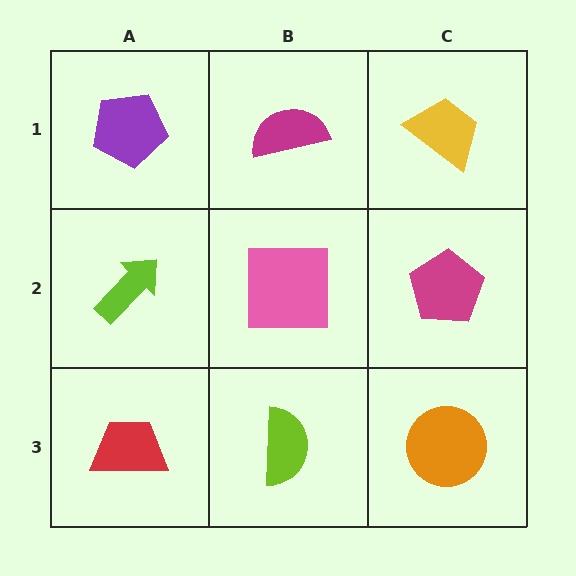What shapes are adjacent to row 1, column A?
A lime arrow (row 2, column A), a magenta semicircle (row 1, column B).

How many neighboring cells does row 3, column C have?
2.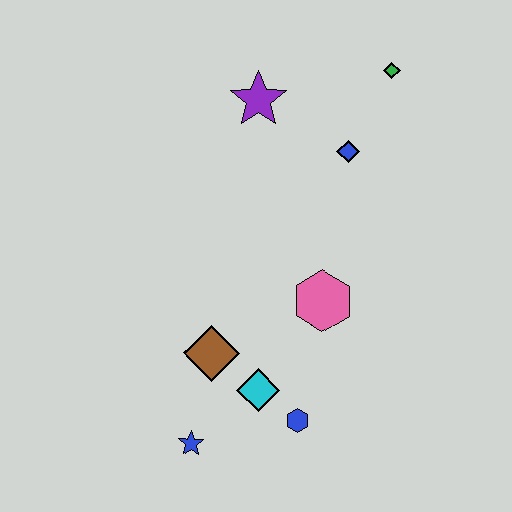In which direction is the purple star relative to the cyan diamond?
The purple star is above the cyan diamond.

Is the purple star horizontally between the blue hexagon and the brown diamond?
Yes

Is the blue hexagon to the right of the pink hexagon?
No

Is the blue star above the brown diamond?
No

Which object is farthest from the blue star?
The green diamond is farthest from the blue star.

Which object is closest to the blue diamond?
The green diamond is closest to the blue diamond.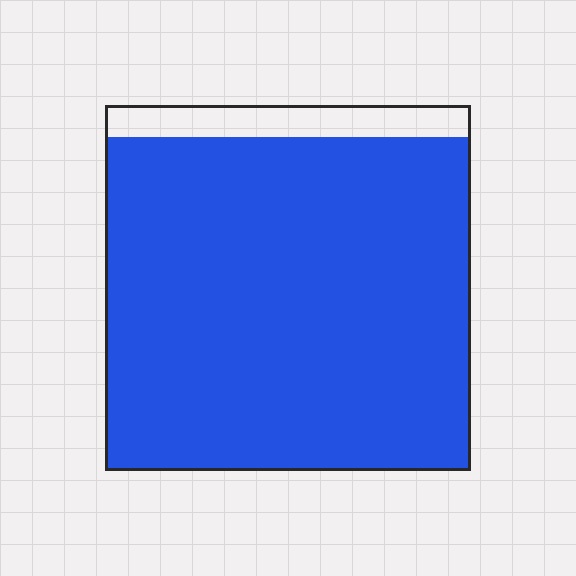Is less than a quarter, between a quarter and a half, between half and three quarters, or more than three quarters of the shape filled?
More than three quarters.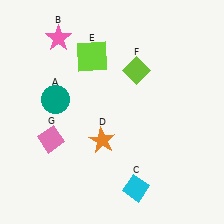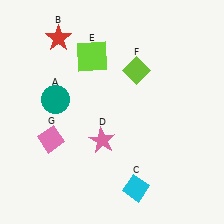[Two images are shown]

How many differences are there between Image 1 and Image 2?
There are 2 differences between the two images.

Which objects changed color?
B changed from pink to red. D changed from orange to pink.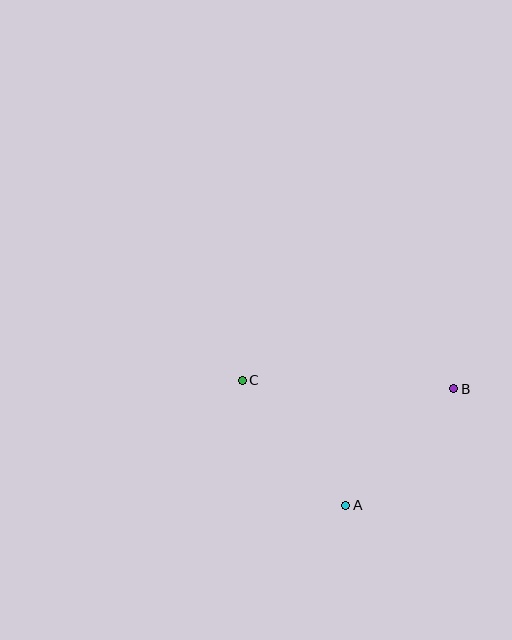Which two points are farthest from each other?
Points B and C are farthest from each other.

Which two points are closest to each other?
Points A and B are closest to each other.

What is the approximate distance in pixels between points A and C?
The distance between A and C is approximately 163 pixels.